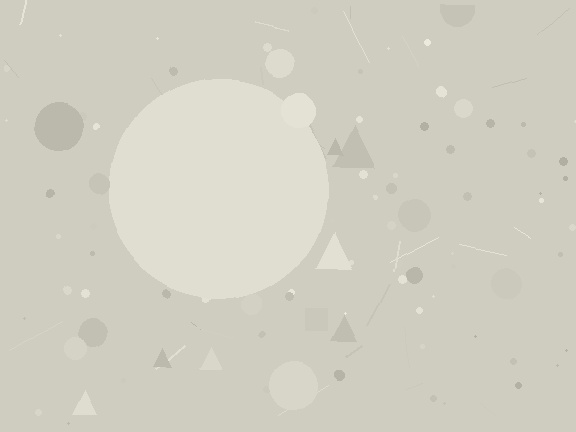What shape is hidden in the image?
A circle is hidden in the image.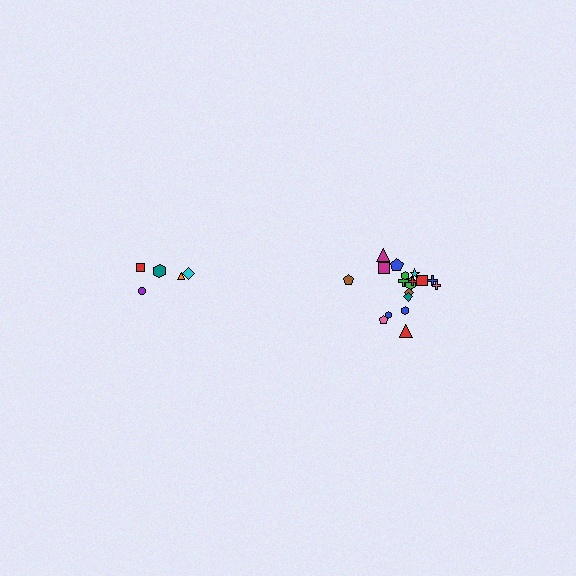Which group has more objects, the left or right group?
The right group.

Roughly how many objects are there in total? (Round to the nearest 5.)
Roughly 25 objects in total.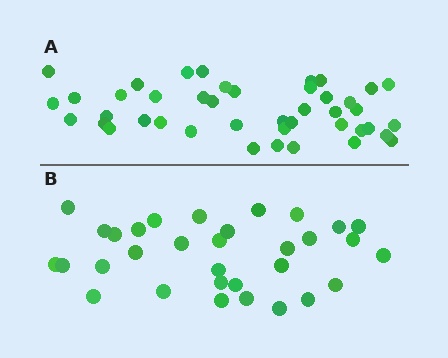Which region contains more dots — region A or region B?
Region A (the top region) has more dots.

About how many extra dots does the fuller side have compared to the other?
Region A has roughly 12 or so more dots than region B.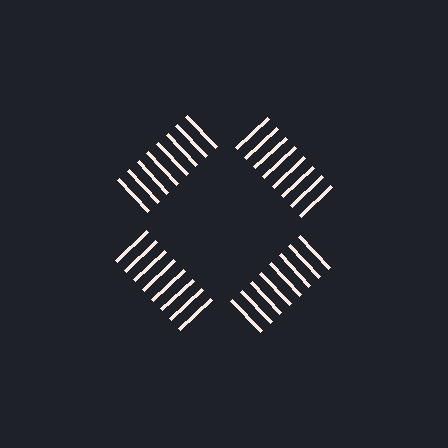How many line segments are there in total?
32 — 8 along each of the 4 edges.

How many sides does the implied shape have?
4 sides — the line-ends trace a square.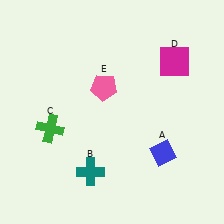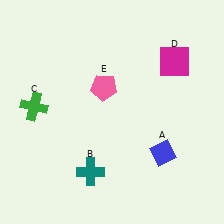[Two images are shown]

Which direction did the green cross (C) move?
The green cross (C) moved up.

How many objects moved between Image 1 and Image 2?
1 object moved between the two images.